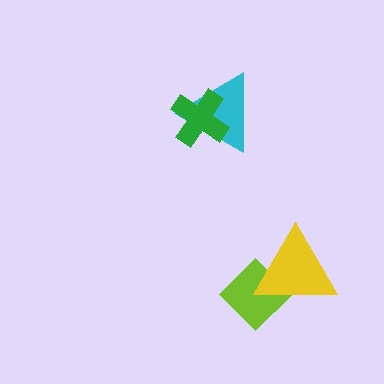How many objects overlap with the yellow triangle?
1 object overlaps with the yellow triangle.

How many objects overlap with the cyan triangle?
1 object overlaps with the cyan triangle.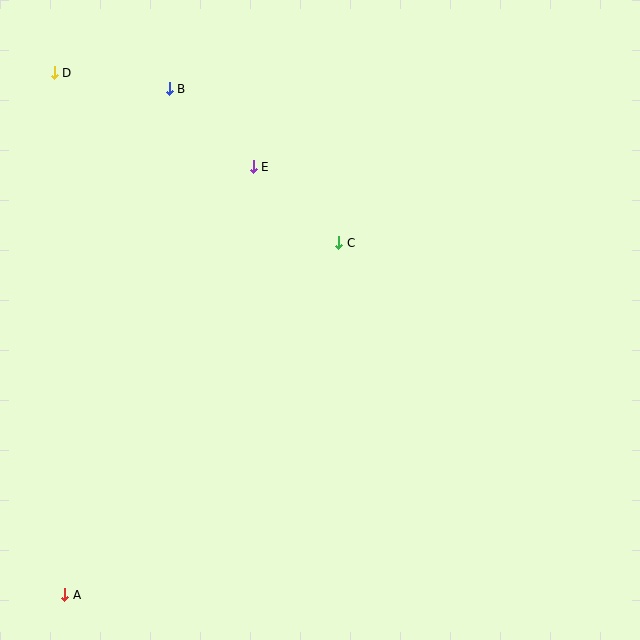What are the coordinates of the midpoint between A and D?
The midpoint between A and D is at (59, 334).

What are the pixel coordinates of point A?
Point A is at (65, 595).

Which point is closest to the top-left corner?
Point D is closest to the top-left corner.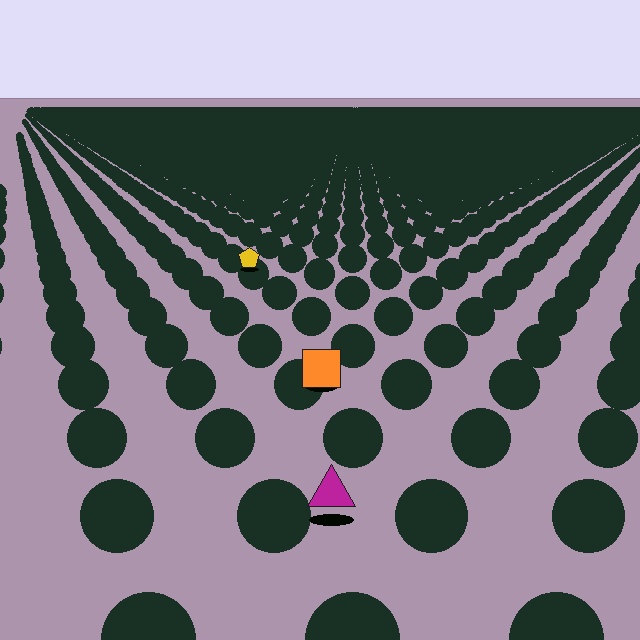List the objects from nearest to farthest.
From nearest to farthest: the magenta triangle, the orange square, the yellow pentagon.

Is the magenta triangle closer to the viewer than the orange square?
Yes. The magenta triangle is closer — you can tell from the texture gradient: the ground texture is coarser near it.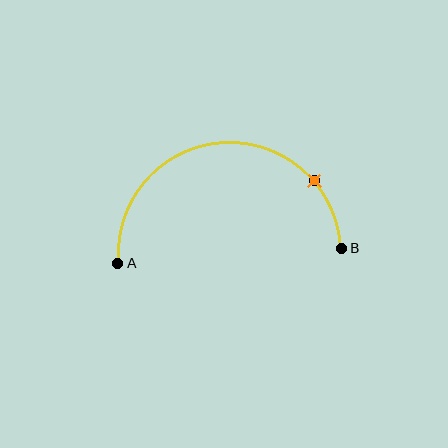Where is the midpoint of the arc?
The arc midpoint is the point on the curve farthest from the straight line joining A and B. It sits above that line.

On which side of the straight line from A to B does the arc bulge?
The arc bulges above the straight line connecting A and B.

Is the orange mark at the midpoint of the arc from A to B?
No. The orange mark lies on the arc but is closer to endpoint B. The arc midpoint would be at the point on the curve equidistant along the arc from both A and B.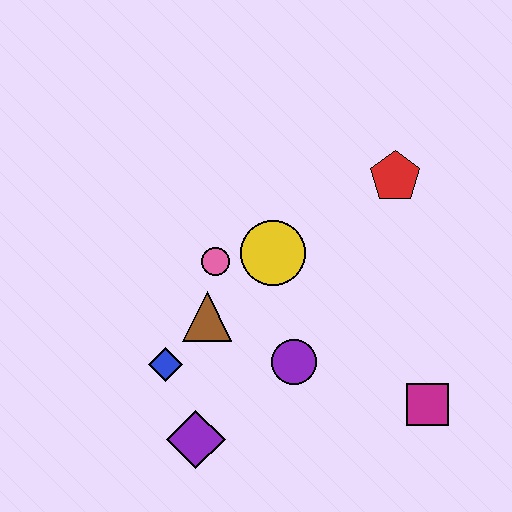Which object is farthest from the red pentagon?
The purple diamond is farthest from the red pentagon.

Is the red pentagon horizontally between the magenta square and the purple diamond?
Yes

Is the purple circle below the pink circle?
Yes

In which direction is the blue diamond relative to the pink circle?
The blue diamond is below the pink circle.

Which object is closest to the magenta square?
The purple circle is closest to the magenta square.